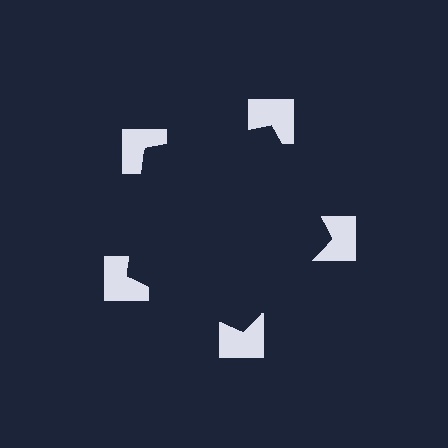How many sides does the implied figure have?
5 sides.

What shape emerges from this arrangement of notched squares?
An illusory pentagon — its edges are inferred from the aligned wedge cuts in the notched squares, not physically drawn.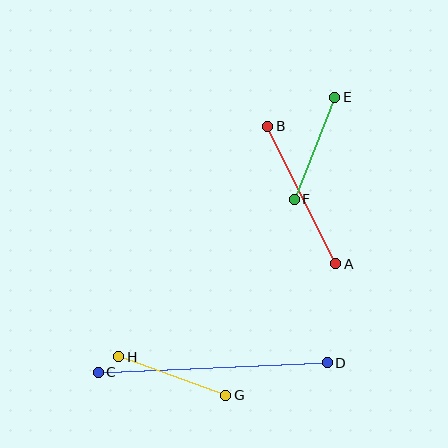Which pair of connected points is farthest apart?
Points C and D are farthest apart.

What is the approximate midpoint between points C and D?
The midpoint is at approximately (213, 367) pixels.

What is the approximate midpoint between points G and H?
The midpoint is at approximately (172, 376) pixels.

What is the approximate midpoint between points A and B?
The midpoint is at approximately (302, 195) pixels.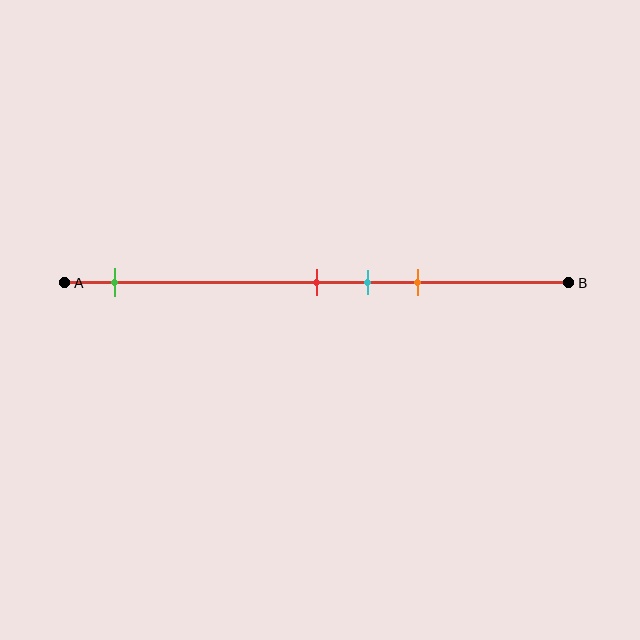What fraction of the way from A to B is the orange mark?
The orange mark is approximately 70% (0.7) of the way from A to B.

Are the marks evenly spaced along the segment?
No, the marks are not evenly spaced.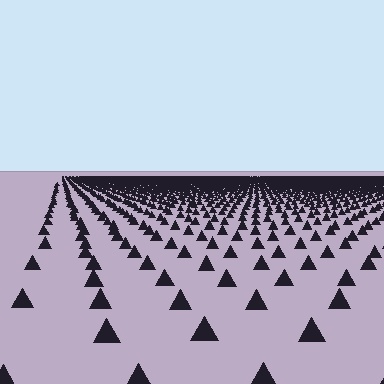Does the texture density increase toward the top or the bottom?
Density increases toward the top.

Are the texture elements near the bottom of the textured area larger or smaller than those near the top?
Larger. Near the bottom, elements are closer to the viewer and appear at a bigger on-screen size.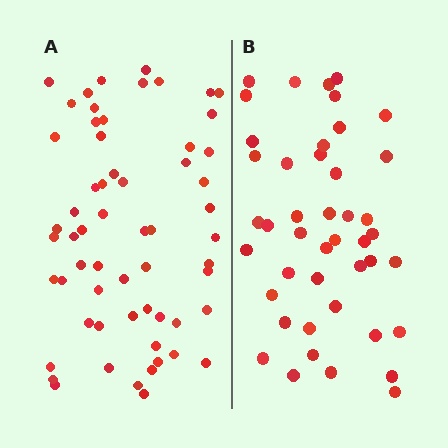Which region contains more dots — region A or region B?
Region A (the left region) has more dots.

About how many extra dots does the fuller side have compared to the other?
Region A has approximately 15 more dots than region B.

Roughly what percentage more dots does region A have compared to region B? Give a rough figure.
About 35% more.